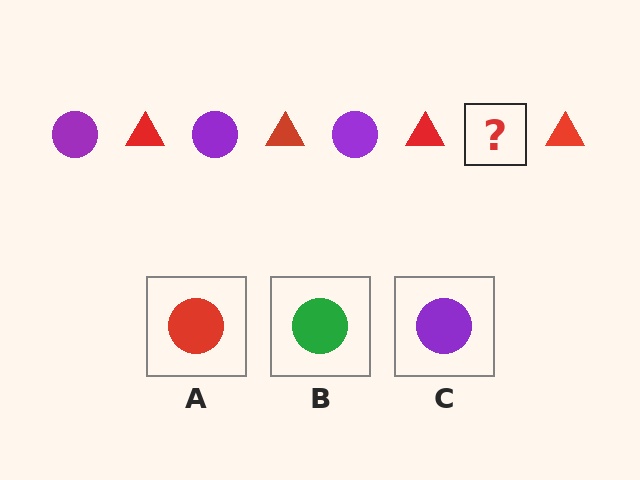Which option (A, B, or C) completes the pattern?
C.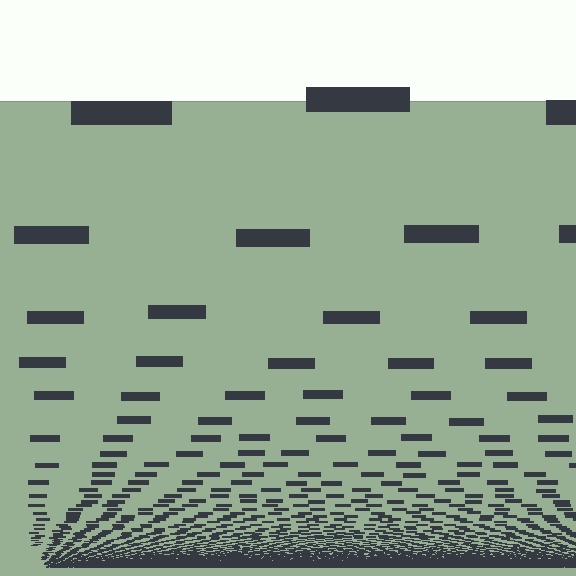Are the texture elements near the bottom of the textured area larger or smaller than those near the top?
Smaller. The gradient is inverted — elements near the bottom are smaller and denser.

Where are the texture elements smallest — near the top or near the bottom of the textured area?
Near the bottom.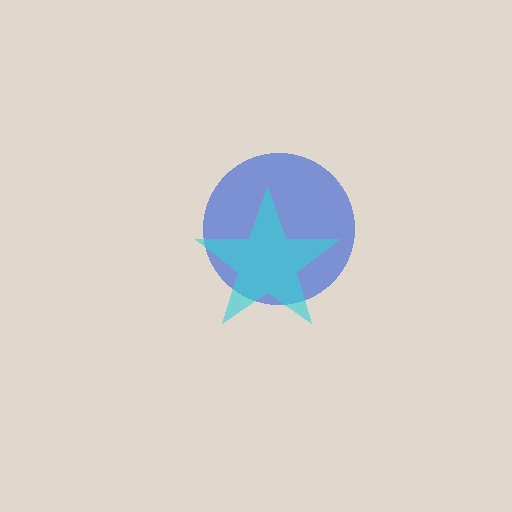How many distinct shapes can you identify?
There are 2 distinct shapes: a blue circle, a cyan star.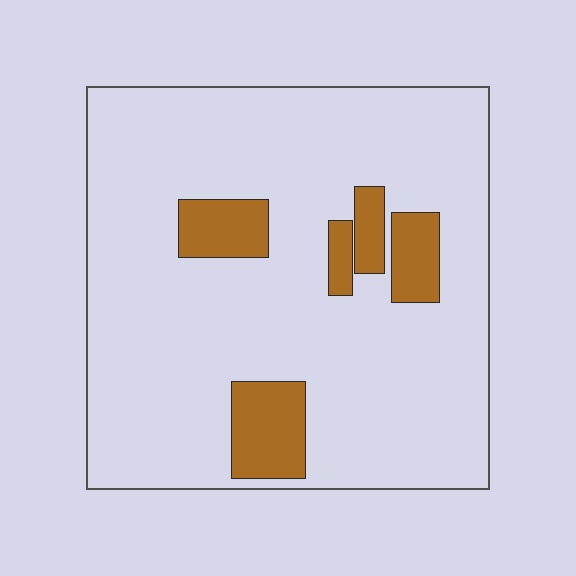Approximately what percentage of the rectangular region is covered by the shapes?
Approximately 15%.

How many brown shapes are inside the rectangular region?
5.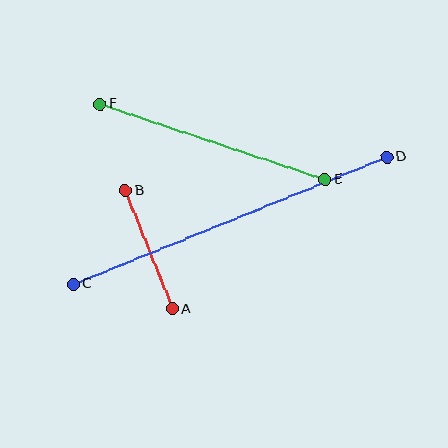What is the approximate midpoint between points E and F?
The midpoint is at approximately (213, 142) pixels.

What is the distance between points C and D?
The distance is approximately 338 pixels.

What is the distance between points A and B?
The distance is approximately 128 pixels.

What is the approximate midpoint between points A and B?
The midpoint is at approximately (149, 250) pixels.